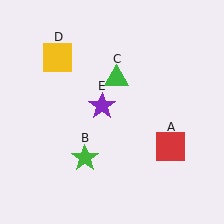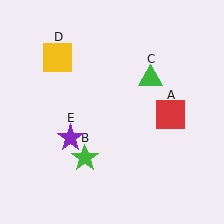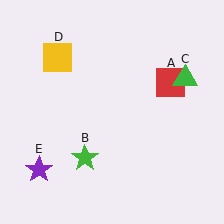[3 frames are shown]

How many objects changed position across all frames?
3 objects changed position: red square (object A), green triangle (object C), purple star (object E).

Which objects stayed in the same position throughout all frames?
Green star (object B) and yellow square (object D) remained stationary.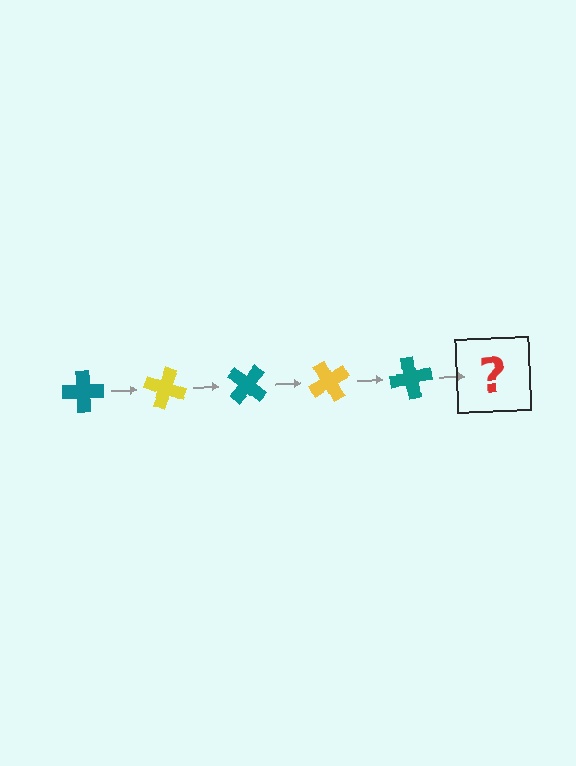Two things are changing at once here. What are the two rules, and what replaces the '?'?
The two rules are that it rotates 20 degrees each step and the color cycles through teal and yellow. The '?' should be a yellow cross, rotated 100 degrees from the start.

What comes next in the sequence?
The next element should be a yellow cross, rotated 100 degrees from the start.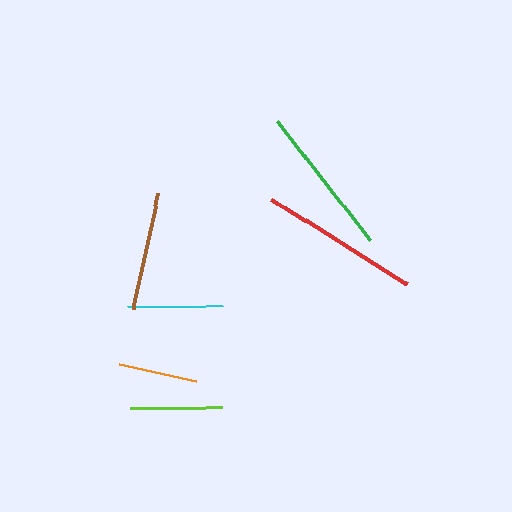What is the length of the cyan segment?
The cyan segment is approximately 95 pixels long.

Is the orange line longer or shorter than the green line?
The green line is longer than the orange line.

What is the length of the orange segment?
The orange segment is approximately 79 pixels long.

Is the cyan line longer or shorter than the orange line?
The cyan line is longer than the orange line.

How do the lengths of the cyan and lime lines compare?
The cyan and lime lines are approximately the same length.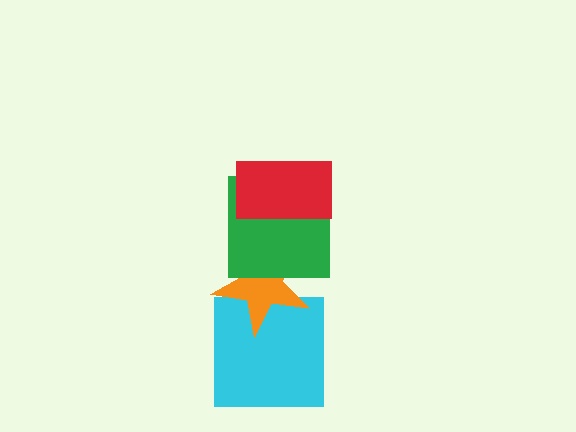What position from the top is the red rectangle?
The red rectangle is 1st from the top.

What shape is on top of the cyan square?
The orange star is on top of the cyan square.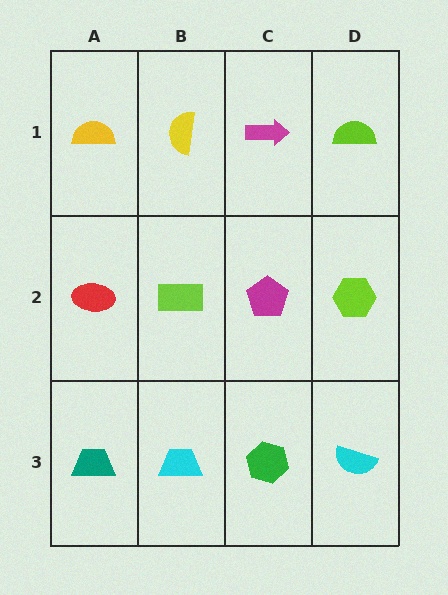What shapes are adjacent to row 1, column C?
A magenta pentagon (row 2, column C), a yellow semicircle (row 1, column B), a lime semicircle (row 1, column D).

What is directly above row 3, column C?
A magenta pentagon.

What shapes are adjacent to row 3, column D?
A lime hexagon (row 2, column D), a green hexagon (row 3, column C).